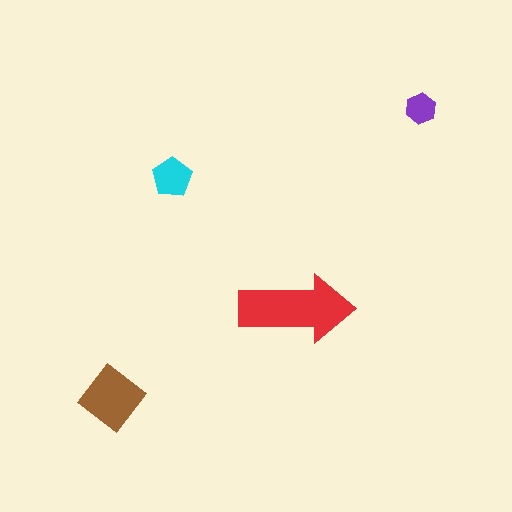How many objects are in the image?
There are 4 objects in the image.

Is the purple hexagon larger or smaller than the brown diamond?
Smaller.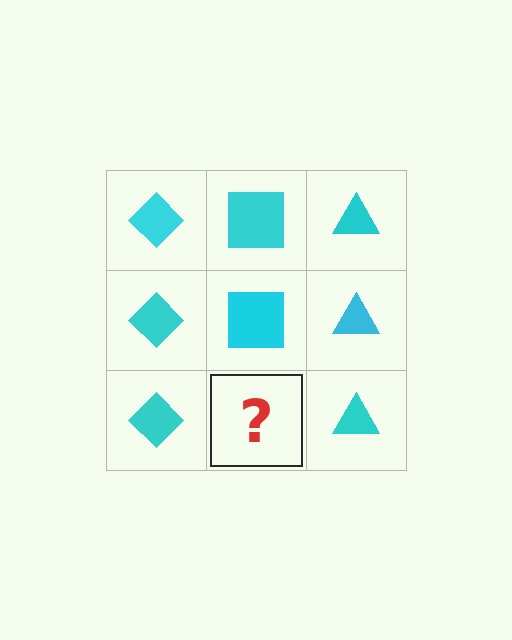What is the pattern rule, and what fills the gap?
The rule is that each column has a consistent shape. The gap should be filled with a cyan square.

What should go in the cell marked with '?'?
The missing cell should contain a cyan square.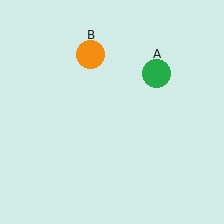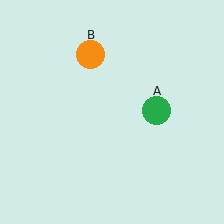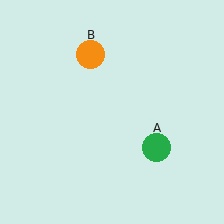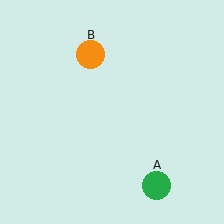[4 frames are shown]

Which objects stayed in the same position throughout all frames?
Orange circle (object B) remained stationary.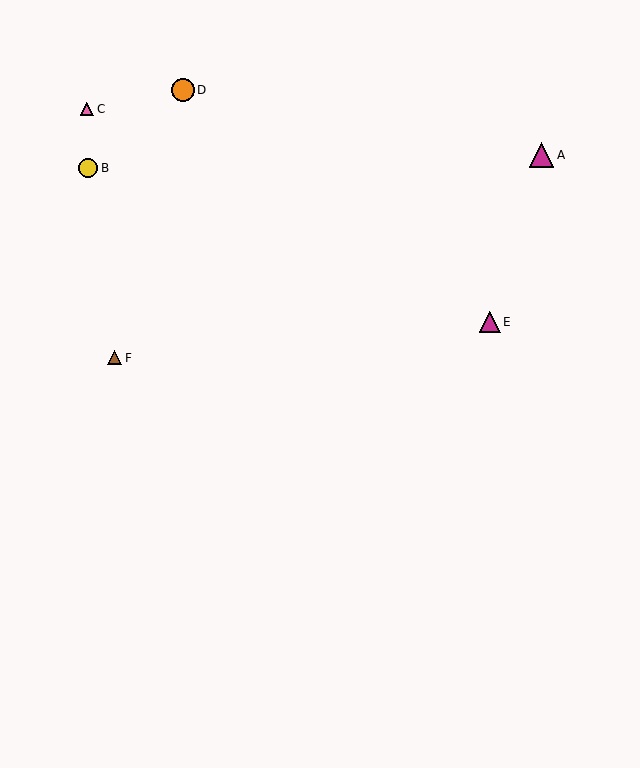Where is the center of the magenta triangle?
The center of the magenta triangle is at (490, 322).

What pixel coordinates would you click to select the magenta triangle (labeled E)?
Click at (490, 322) to select the magenta triangle E.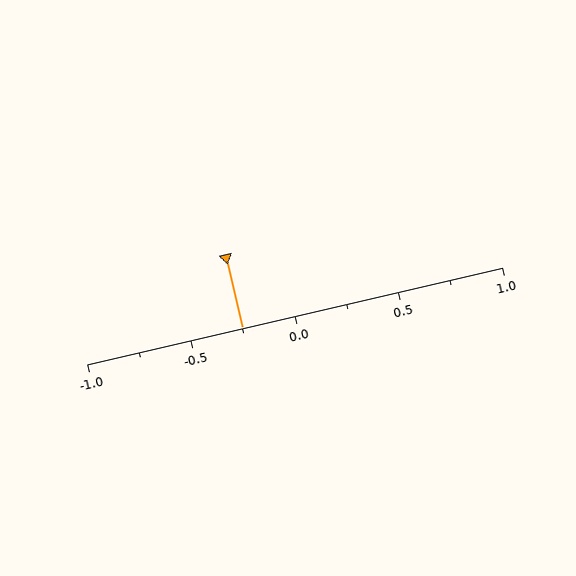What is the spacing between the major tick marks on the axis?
The major ticks are spaced 0.5 apart.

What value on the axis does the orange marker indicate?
The marker indicates approximately -0.25.